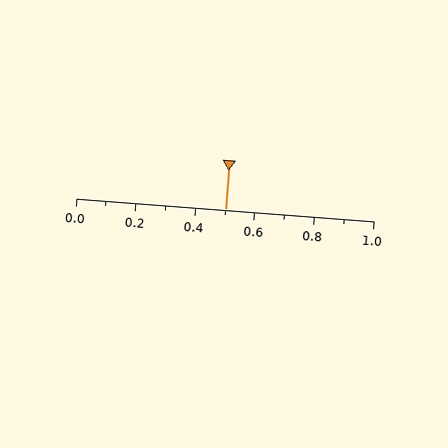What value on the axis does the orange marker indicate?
The marker indicates approximately 0.5.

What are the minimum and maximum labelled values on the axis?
The axis runs from 0.0 to 1.0.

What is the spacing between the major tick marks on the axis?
The major ticks are spaced 0.2 apart.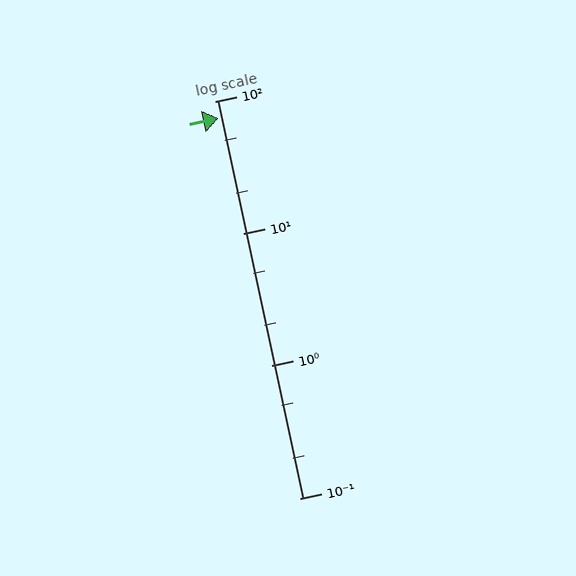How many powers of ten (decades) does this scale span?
The scale spans 3 decades, from 0.1 to 100.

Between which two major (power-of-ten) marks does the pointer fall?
The pointer is between 10 and 100.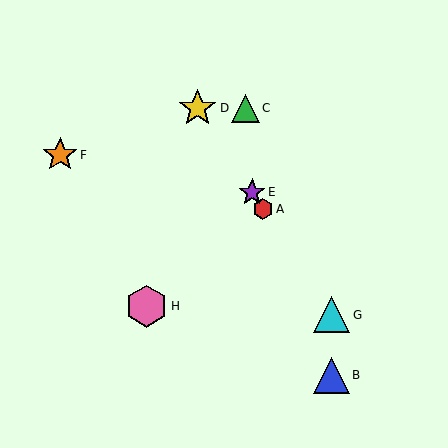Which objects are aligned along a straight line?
Objects A, D, E, G are aligned along a straight line.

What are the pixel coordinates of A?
Object A is at (263, 209).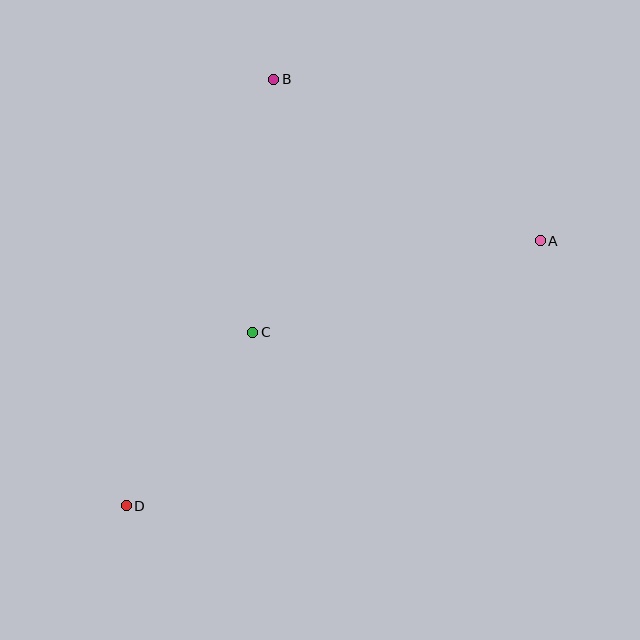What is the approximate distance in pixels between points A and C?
The distance between A and C is approximately 302 pixels.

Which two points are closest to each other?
Points C and D are closest to each other.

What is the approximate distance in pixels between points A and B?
The distance between A and B is approximately 312 pixels.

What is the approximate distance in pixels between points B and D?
The distance between B and D is approximately 452 pixels.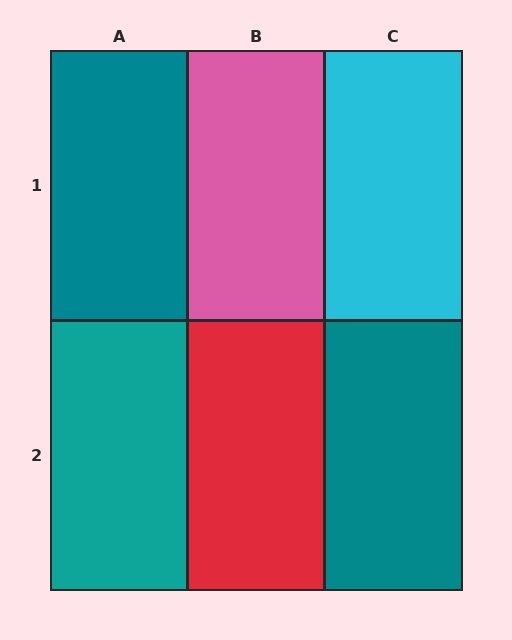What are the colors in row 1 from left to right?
Teal, pink, cyan.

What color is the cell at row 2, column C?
Teal.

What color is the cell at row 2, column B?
Red.